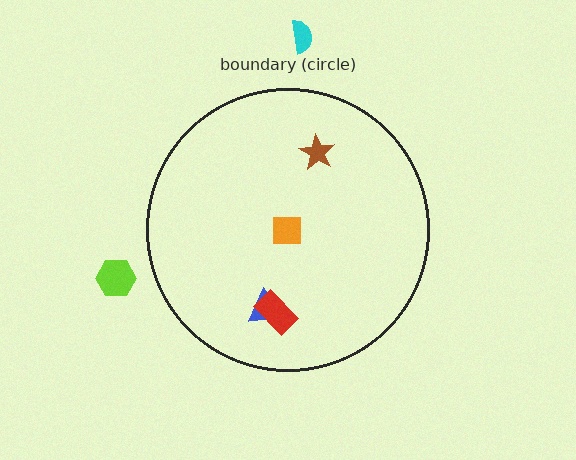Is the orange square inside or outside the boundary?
Inside.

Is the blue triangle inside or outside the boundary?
Inside.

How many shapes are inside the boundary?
4 inside, 2 outside.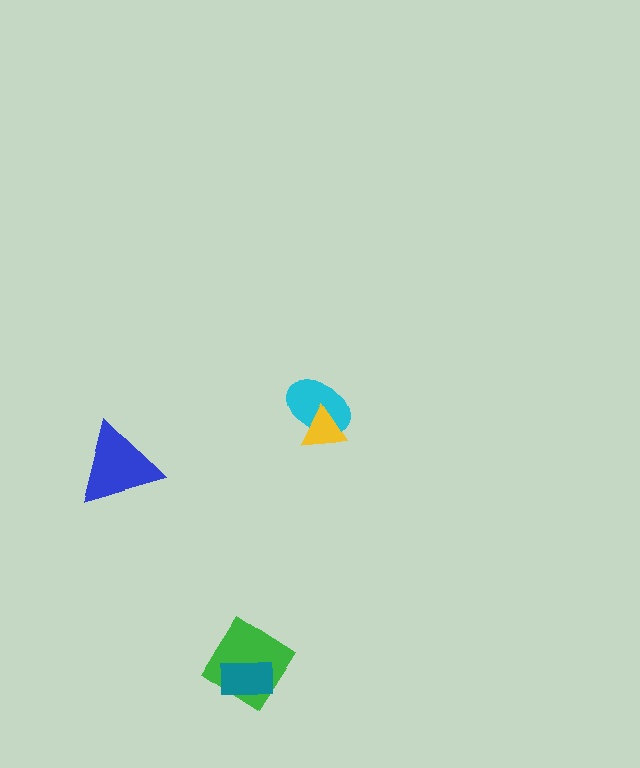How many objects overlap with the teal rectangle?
1 object overlaps with the teal rectangle.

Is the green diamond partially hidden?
Yes, it is partially covered by another shape.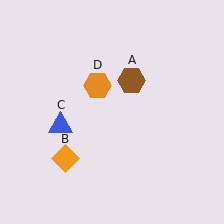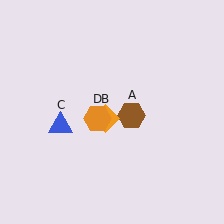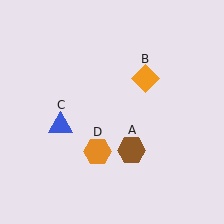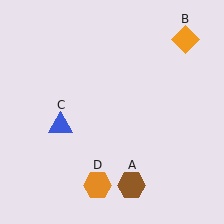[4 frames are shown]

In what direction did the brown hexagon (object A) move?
The brown hexagon (object A) moved down.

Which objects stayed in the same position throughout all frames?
Blue triangle (object C) remained stationary.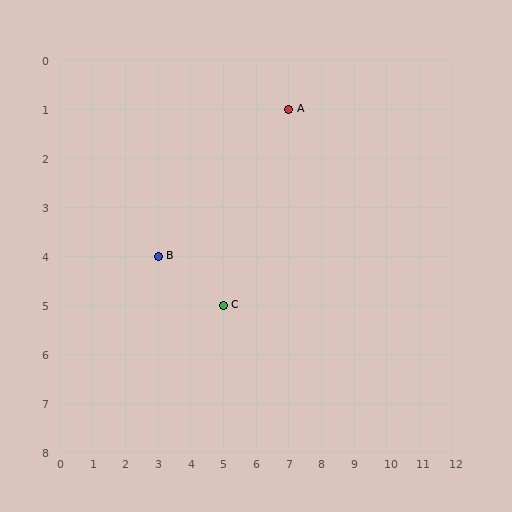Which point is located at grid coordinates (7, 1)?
Point A is at (7, 1).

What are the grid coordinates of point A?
Point A is at grid coordinates (7, 1).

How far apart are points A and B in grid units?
Points A and B are 4 columns and 3 rows apart (about 5.0 grid units diagonally).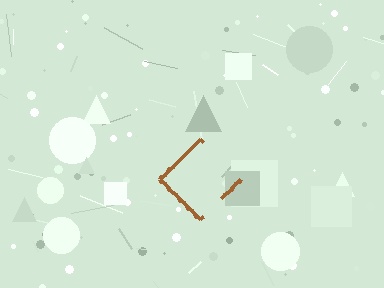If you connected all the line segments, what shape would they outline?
They would outline a diamond.